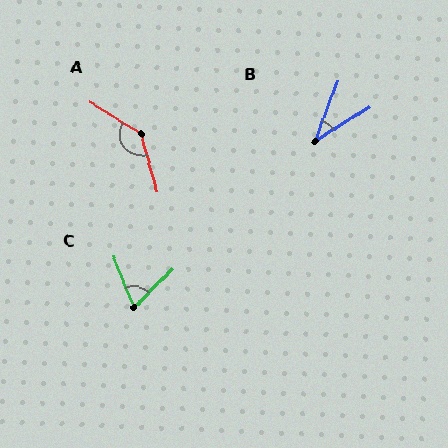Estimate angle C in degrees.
Approximately 67 degrees.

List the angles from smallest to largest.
B (37°), C (67°), A (137°).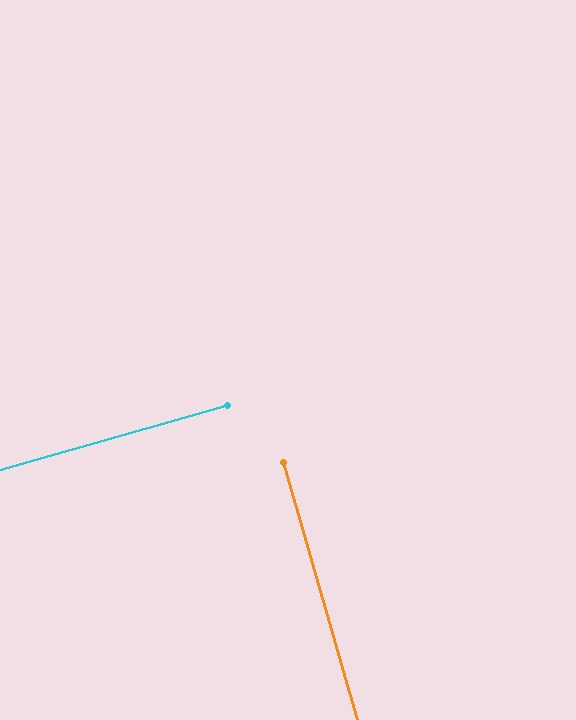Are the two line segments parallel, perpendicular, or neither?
Perpendicular — they meet at approximately 90°.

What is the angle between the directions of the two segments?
Approximately 90 degrees.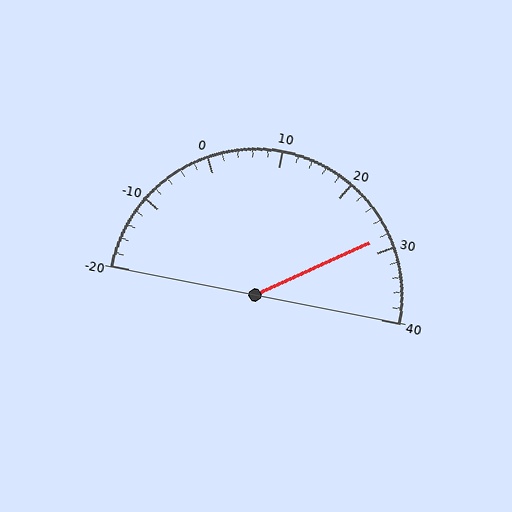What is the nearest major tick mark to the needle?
The nearest major tick mark is 30.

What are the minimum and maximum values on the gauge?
The gauge ranges from -20 to 40.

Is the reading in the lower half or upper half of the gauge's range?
The reading is in the upper half of the range (-20 to 40).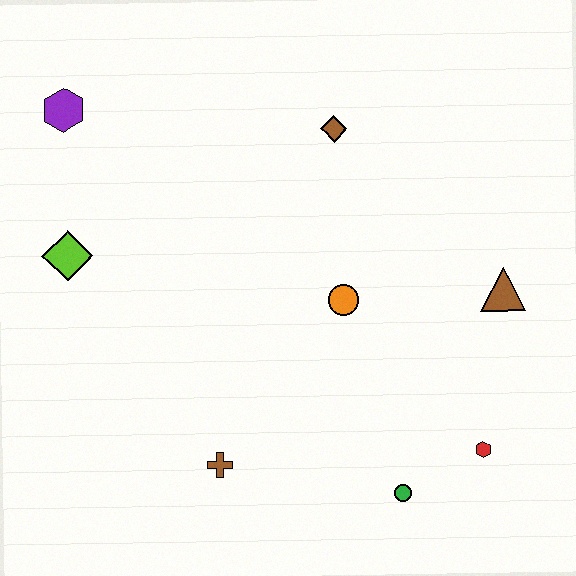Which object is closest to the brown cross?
The green circle is closest to the brown cross.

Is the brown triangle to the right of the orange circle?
Yes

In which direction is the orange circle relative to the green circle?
The orange circle is above the green circle.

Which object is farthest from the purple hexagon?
The red hexagon is farthest from the purple hexagon.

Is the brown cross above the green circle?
Yes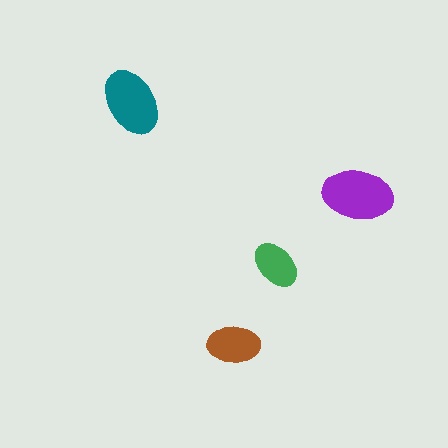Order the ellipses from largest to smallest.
the purple one, the teal one, the brown one, the green one.